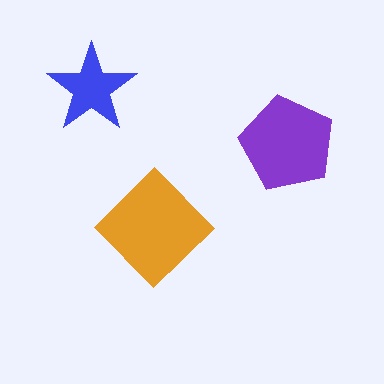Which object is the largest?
The orange diamond.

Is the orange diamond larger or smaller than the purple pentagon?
Larger.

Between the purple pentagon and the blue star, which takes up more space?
The purple pentagon.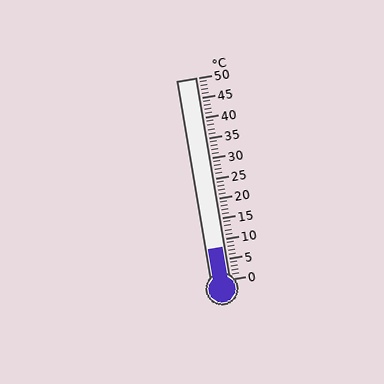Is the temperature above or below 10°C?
The temperature is below 10°C.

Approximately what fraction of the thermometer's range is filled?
The thermometer is filled to approximately 15% of its range.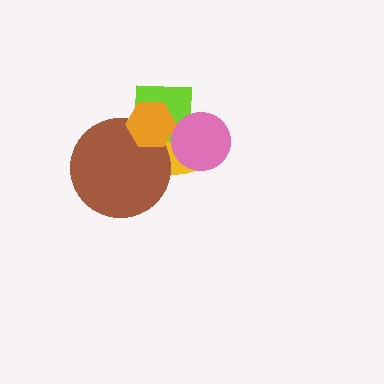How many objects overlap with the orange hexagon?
3 objects overlap with the orange hexagon.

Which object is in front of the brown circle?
The orange hexagon is in front of the brown circle.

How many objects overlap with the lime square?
4 objects overlap with the lime square.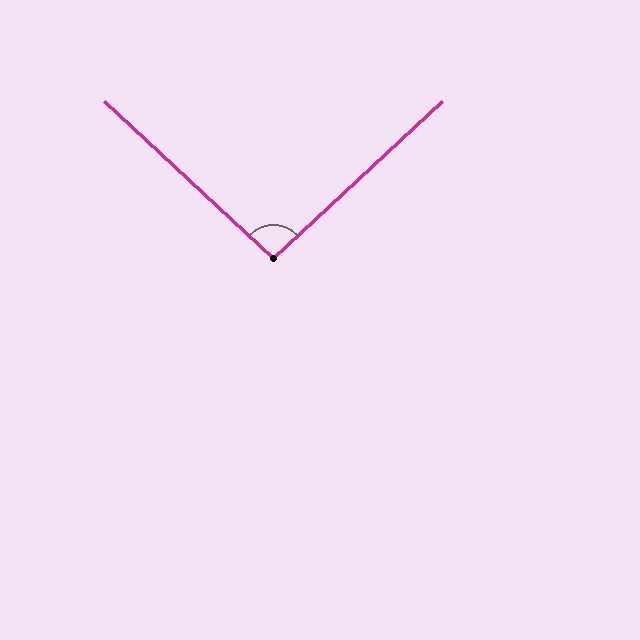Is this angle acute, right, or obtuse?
It is approximately a right angle.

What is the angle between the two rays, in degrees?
Approximately 94 degrees.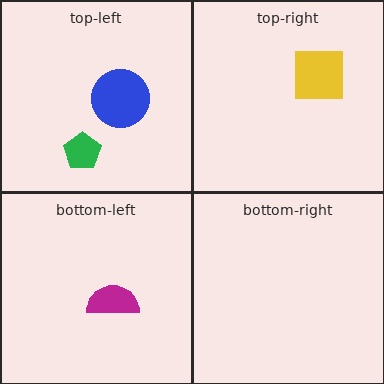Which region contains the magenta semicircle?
The bottom-left region.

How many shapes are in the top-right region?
1.